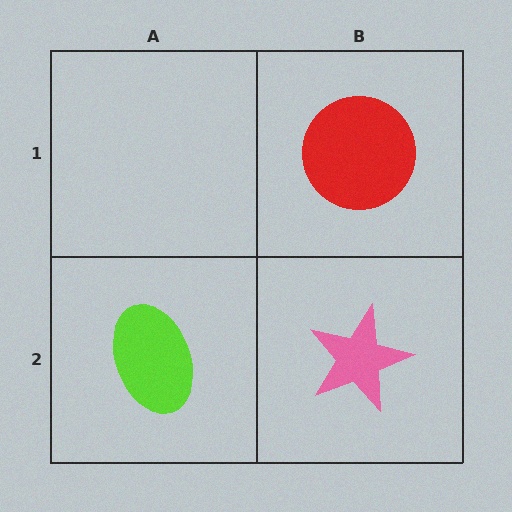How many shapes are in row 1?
1 shape.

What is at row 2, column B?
A pink star.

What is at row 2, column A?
A lime ellipse.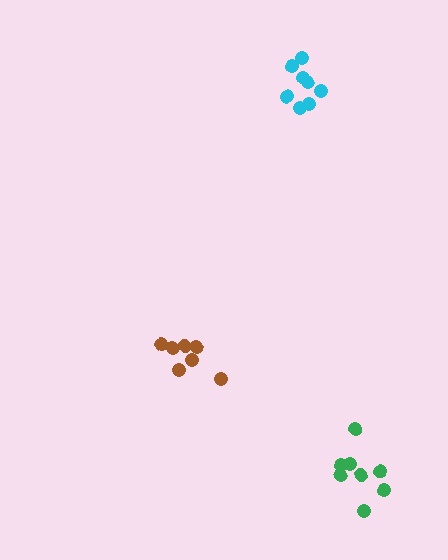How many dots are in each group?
Group 1: 8 dots, Group 2: 8 dots, Group 3: 7 dots (23 total).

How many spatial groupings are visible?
There are 3 spatial groupings.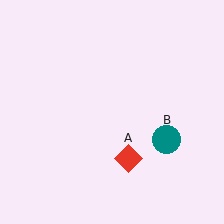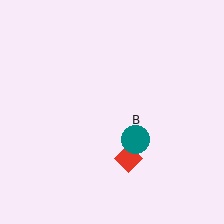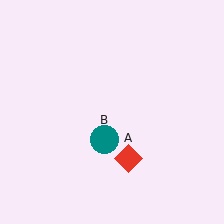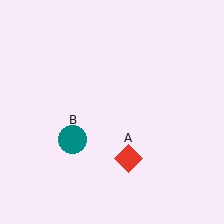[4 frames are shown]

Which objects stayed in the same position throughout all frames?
Red diamond (object A) remained stationary.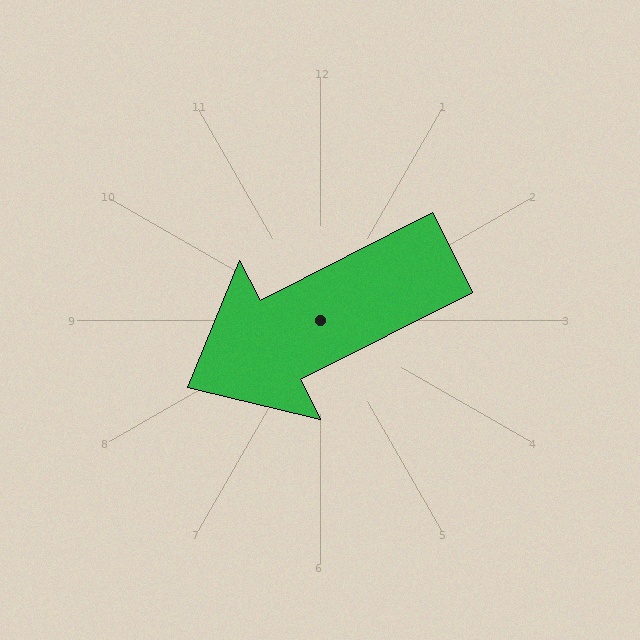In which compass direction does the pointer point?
Southwest.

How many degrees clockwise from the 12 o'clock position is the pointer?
Approximately 243 degrees.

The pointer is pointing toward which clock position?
Roughly 8 o'clock.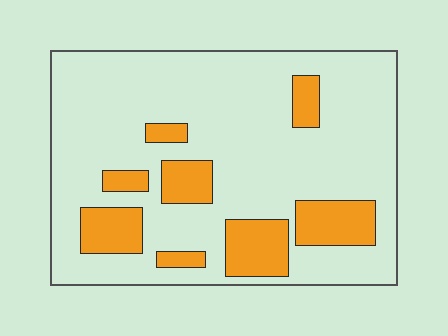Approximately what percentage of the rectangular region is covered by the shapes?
Approximately 20%.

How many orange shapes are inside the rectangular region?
8.